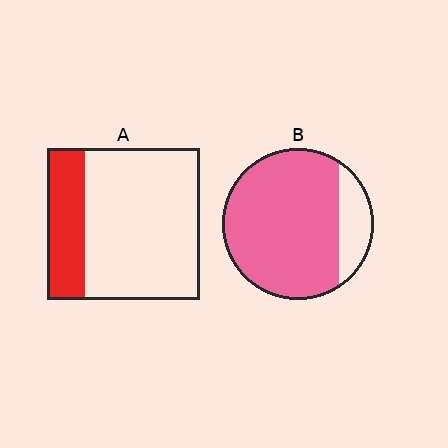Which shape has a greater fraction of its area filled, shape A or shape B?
Shape B.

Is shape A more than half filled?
No.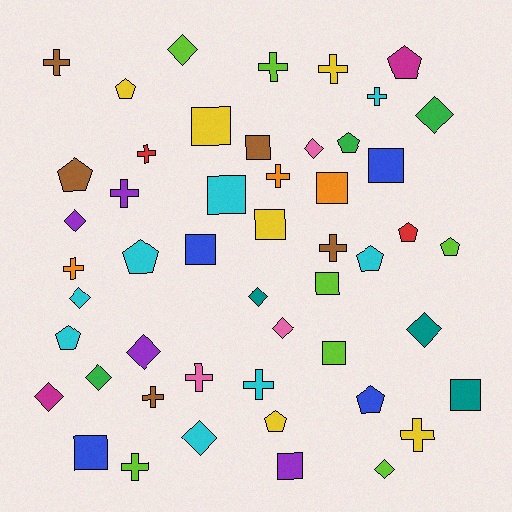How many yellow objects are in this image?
There are 6 yellow objects.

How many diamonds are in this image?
There are 13 diamonds.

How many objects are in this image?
There are 50 objects.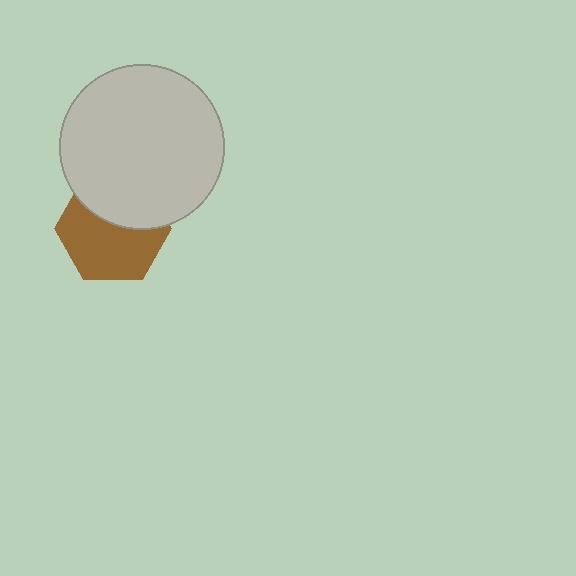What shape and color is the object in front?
The object in front is a light gray circle.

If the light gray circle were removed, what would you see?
You would see the complete brown hexagon.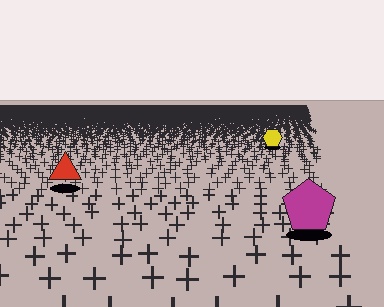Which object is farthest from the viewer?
The yellow hexagon is farthest from the viewer. It appears smaller and the ground texture around it is denser.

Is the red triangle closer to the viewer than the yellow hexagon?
Yes. The red triangle is closer — you can tell from the texture gradient: the ground texture is coarser near it.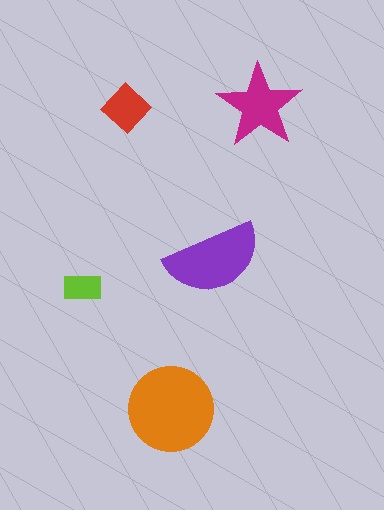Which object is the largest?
The orange circle.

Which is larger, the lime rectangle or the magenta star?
The magenta star.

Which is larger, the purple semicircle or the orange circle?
The orange circle.